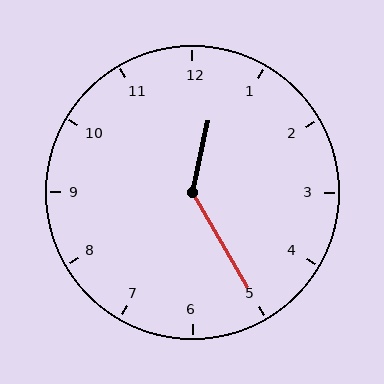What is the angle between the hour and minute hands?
Approximately 138 degrees.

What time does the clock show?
12:25.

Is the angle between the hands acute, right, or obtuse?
It is obtuse.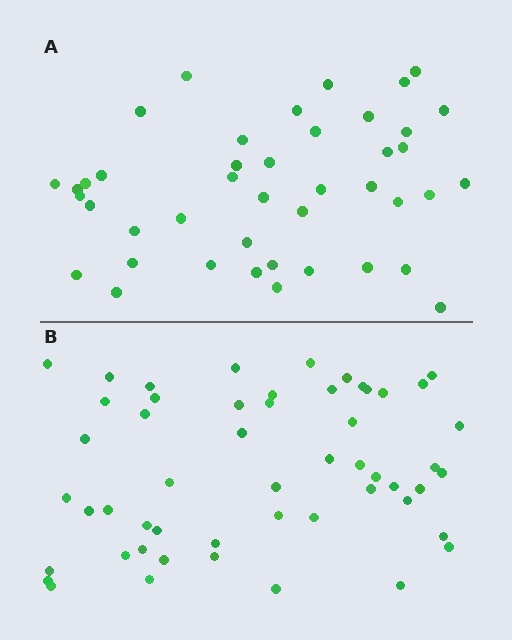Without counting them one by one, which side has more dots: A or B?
Region B (the bottom region) has more dots.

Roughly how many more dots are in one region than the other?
Region B has roughly 10 or so more dots than region A.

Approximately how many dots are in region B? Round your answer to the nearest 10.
About 50 dots. (The exact count is 53, which rounds to 50.)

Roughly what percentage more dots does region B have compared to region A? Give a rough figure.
About 25% more.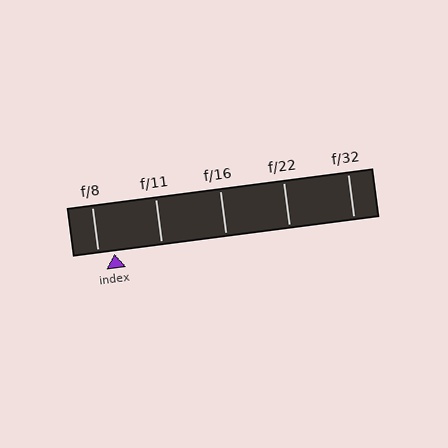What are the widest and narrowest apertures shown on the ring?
The widest aperture shown is f/8 and the narrowest is f/32.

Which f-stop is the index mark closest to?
The index mark is closest to f/8.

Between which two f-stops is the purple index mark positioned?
The index mark is between f/8 and f/11.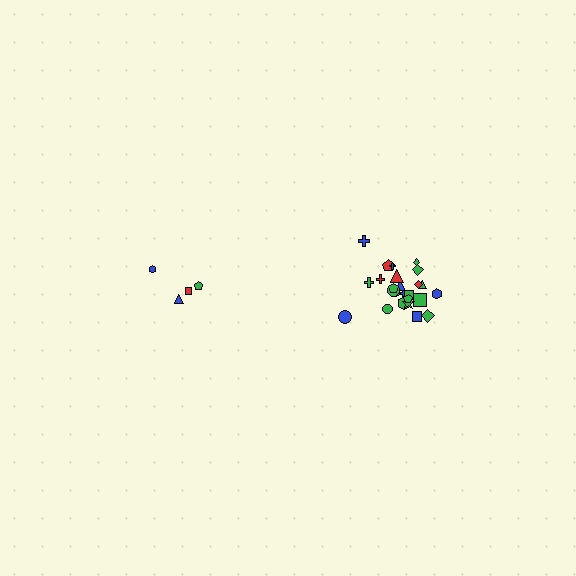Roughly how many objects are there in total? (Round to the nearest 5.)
Roughly 30 objects in total.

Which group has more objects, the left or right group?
The right group.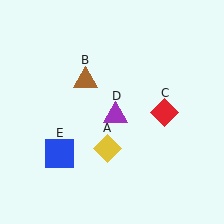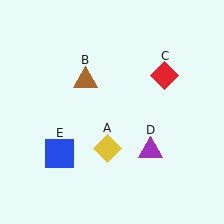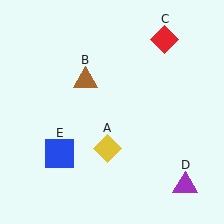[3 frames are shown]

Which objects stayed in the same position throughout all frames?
Yellow diamond (object A) and brown triangle (object B) and blue square (object E) remained stationary.